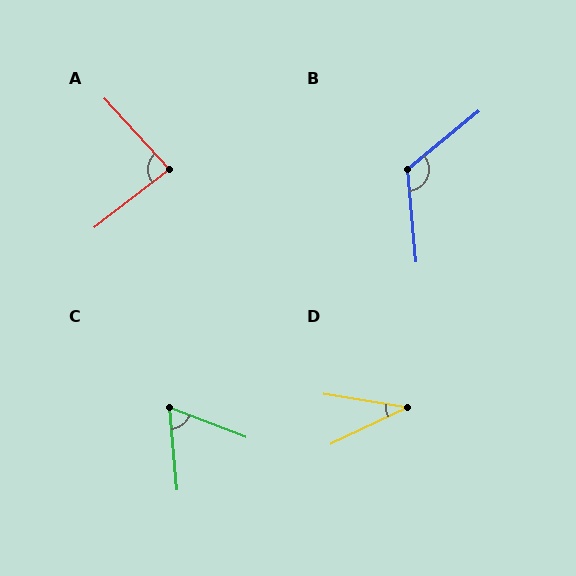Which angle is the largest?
B, at approximately 124 degrees.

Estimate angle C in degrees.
Approximately 63 degrees.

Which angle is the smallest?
D, at approximately 35 degrees.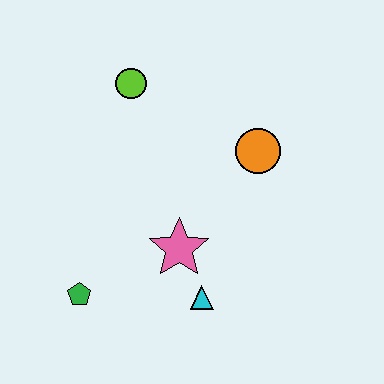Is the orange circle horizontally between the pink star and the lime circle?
No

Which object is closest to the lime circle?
The orange circle is closest to the lime circle.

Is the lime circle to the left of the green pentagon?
No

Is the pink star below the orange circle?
Yes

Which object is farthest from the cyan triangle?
The lime circle is farthest from the cyan triangle.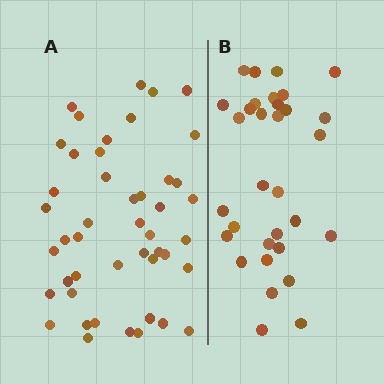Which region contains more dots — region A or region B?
Region A (the left region) has more dots.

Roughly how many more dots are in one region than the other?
Region A has approximately 15 more dots than region B.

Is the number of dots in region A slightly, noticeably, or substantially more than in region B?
Region A has noticeably more, but not dramatically so. The ratio is roughly 1.4 to 1.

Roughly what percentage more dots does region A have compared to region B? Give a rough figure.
About 45% more.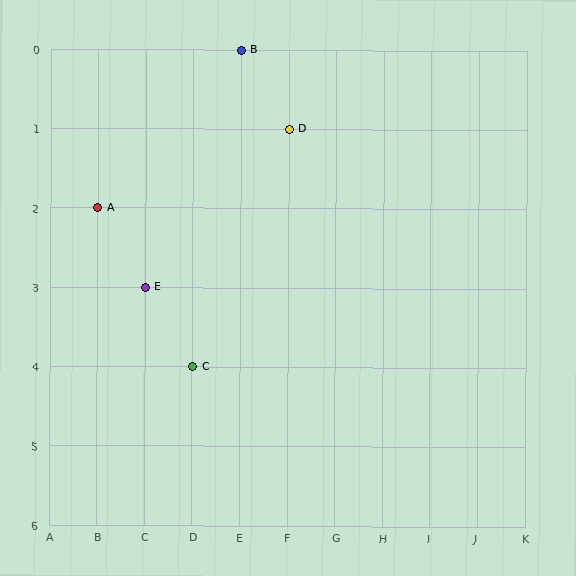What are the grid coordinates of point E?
Point E is at grid coordinates (C, 3).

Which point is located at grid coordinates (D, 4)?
Point C is at (D, 4).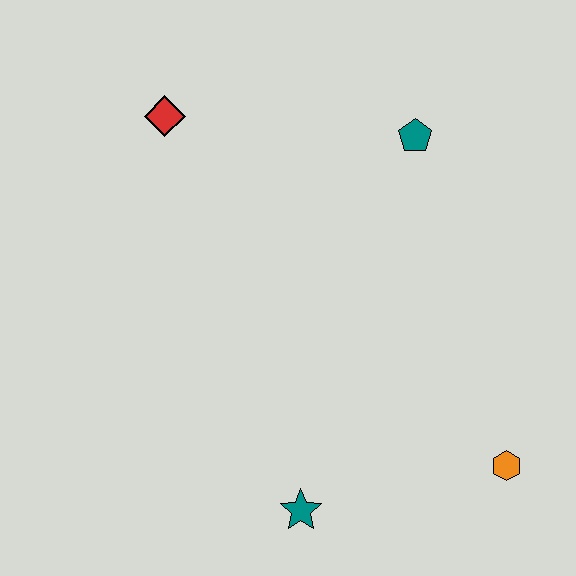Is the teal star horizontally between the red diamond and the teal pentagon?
Yes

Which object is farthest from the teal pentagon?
The teal star is farthest from the teal pentagon.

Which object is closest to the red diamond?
The teal pentagon is closest to the red diamond.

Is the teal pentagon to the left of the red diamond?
No